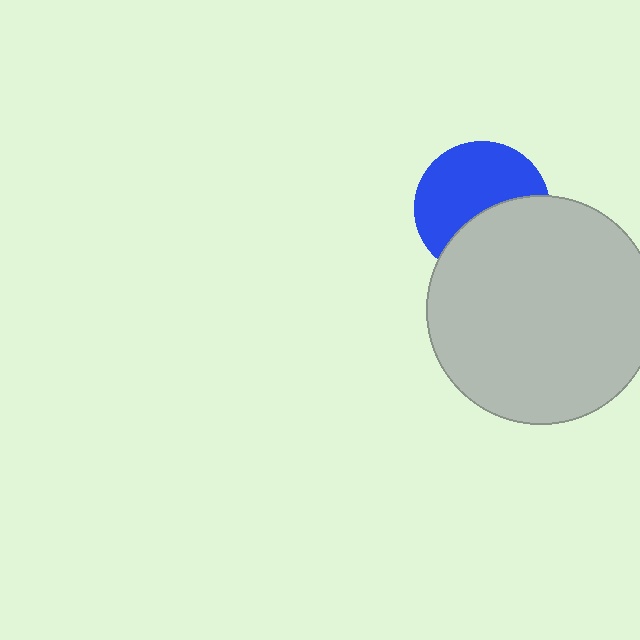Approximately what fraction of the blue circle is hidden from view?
Roughly 41% of the blue circle is hidden behind the light gray circle.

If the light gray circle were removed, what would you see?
You would see the complete blue circle.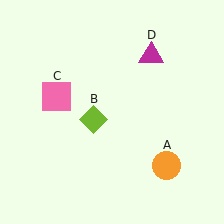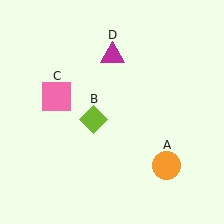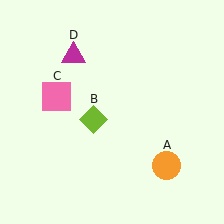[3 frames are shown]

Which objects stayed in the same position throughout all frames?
Orange circle (object A) and lime diamond (object B) and pink square (object C) remained stationary.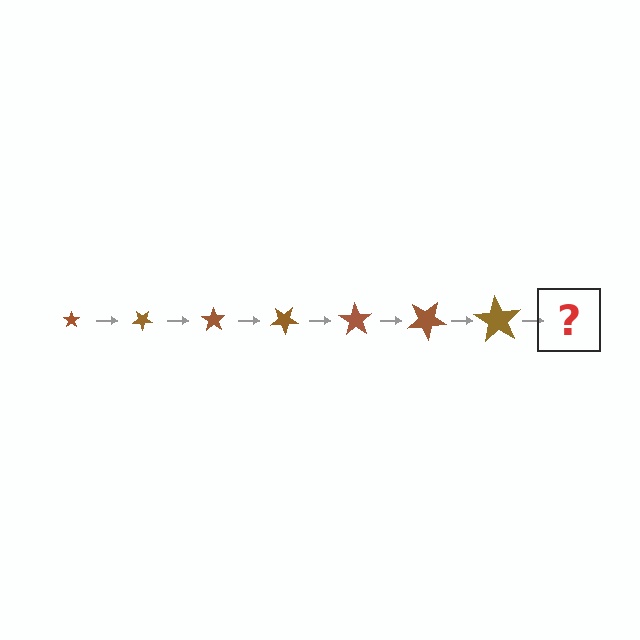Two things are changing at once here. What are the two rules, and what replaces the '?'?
The two rules are that the star grows larger each step and it rotates 35 degrees each step. The '?' should be a star, larger than the previous one and rotated 245 degrees from the start.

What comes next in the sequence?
The next element should be a star, larger than the previous one and rotated 245 degrees from the start.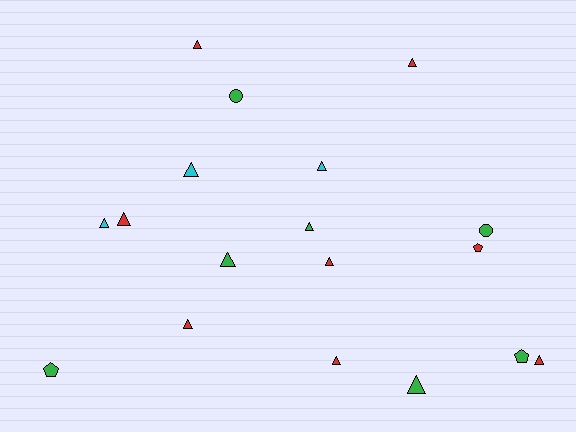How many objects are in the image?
There are 18 objects.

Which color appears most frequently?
Red, with 8 objects.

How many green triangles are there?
There are 3 green triangles.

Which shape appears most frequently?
Triangle, with 13 objects.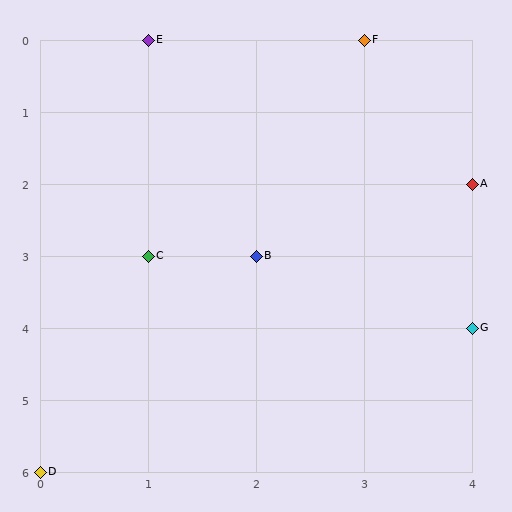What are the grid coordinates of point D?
Point D is at grid coordinates (0, 6).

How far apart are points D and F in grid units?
Points D and F are 3 columns and 6 rows apart (about 6.7 grid units diagonally).